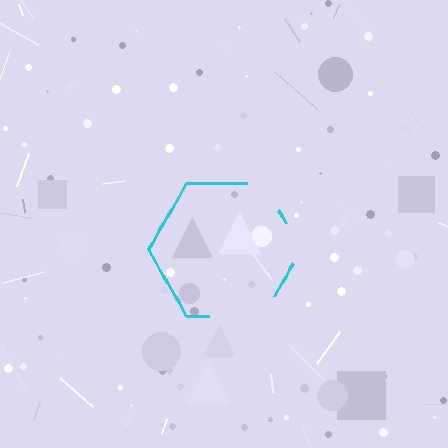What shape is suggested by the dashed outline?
The dashed outline suggests a hexagon.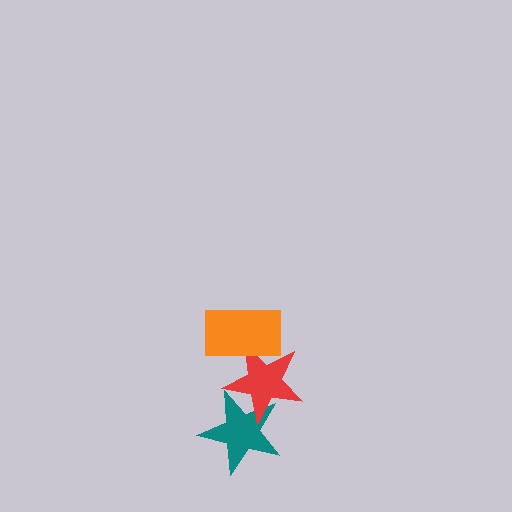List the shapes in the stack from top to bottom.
From top to bottom: the orange rectangle, the red star, the teal star.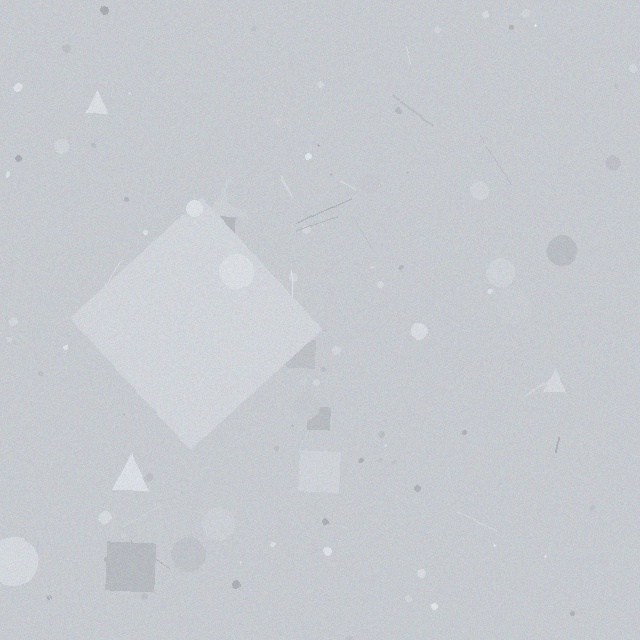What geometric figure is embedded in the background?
A diamond is embedded in the background.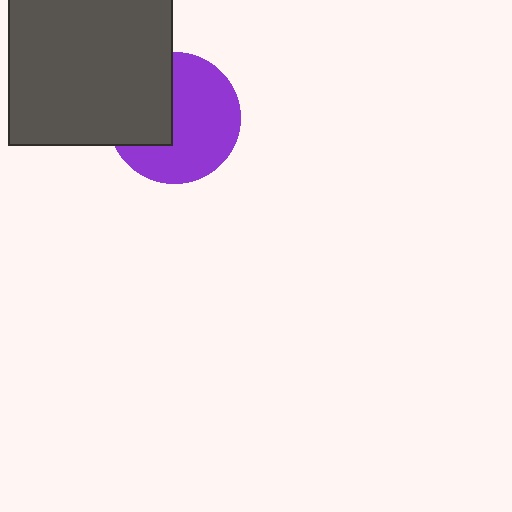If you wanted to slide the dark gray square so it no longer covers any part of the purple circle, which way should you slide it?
Slide it left — that is the most direct way to separate the two shapes.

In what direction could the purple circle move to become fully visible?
The purple circle could move right. That would shift it out from behind the dark gray square entirely.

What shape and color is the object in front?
The object in front is a dark gray square.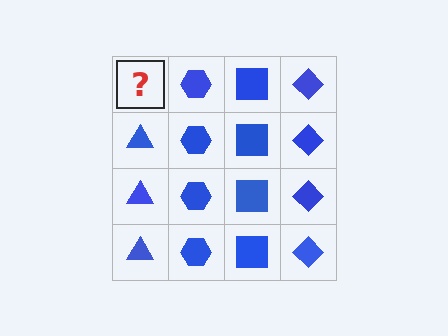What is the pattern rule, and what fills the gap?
The rule is that each column has a consistent shape. The gap should be filled with a blue triangle.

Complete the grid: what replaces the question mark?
The question mark should be replaced with a blue triangle.